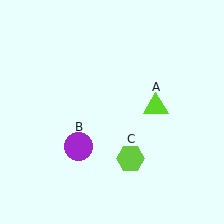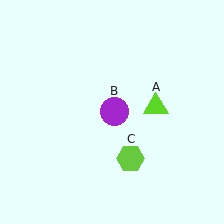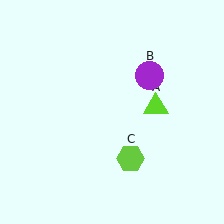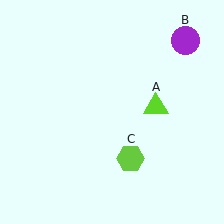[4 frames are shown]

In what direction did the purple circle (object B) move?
The purple circle (object B) moved up and to the right.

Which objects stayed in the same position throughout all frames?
Lime triangle (object A) and lime hexagon (object C) remained stationary.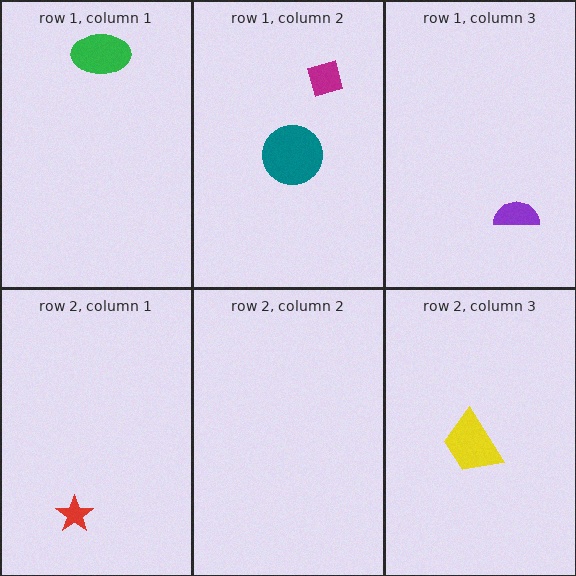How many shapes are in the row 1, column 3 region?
1.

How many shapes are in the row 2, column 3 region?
1.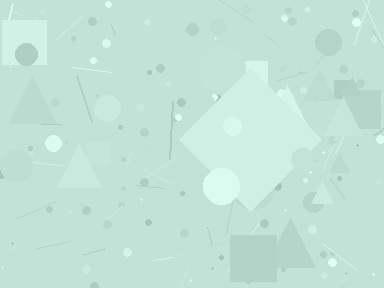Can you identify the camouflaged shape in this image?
The camouflaged shape is a diamond.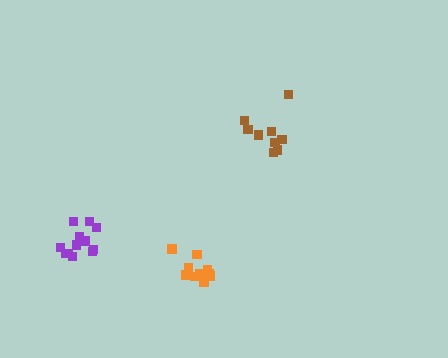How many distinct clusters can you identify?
There are 3 distinct clusters.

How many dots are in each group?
Group 1: 10 dots, Group 2: 9 dots, Group 3: 12 dots (31 total).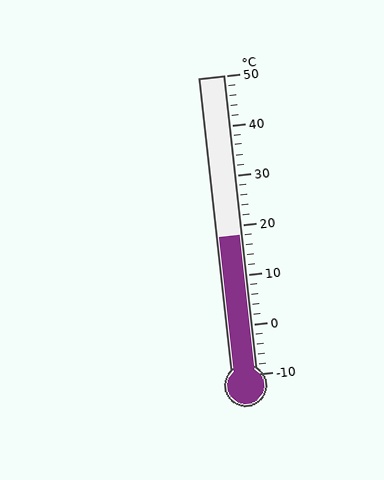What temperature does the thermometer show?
The thermometer shows approximately 18°C.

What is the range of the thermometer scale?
The thermometer scale ranges from -10°C to 50°C.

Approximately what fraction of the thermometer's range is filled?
The thermometer is filled to approximately 45% of its range.